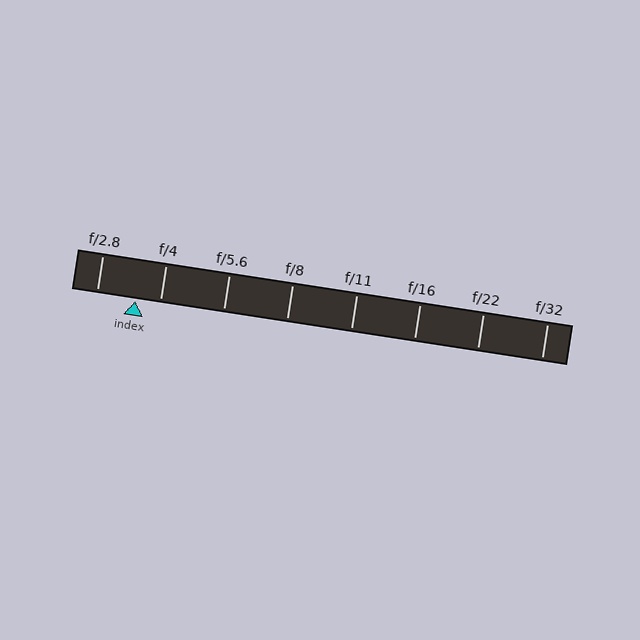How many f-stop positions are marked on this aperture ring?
There are 8 f-stop positions marked.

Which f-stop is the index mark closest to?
The index mark is closest to f/4.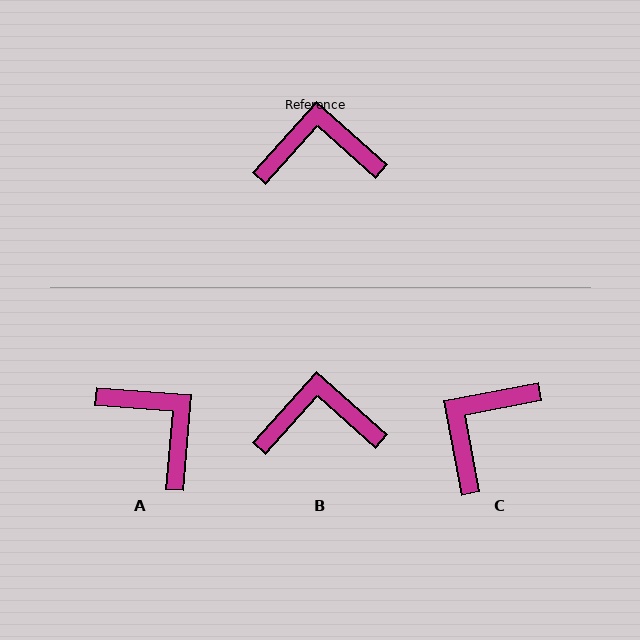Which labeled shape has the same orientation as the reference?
B.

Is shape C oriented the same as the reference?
No, it is off by about 53 degrees.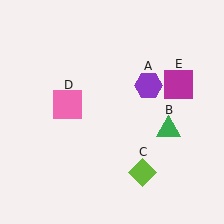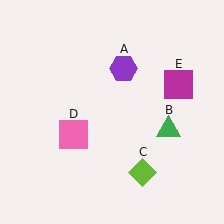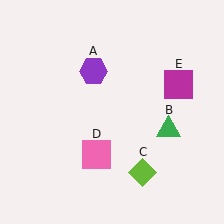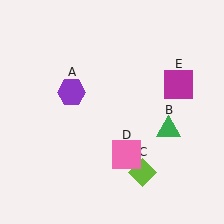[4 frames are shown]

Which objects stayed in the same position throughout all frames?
Green triangle (object B) and lime diamond (object C) and magenta square (object E) remained stationary.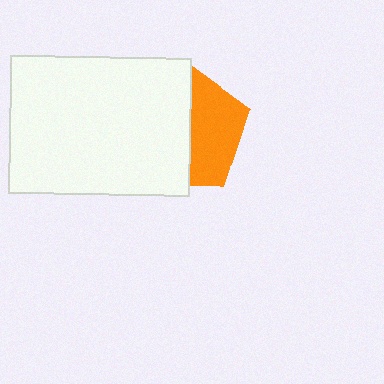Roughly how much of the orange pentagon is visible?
A small part of it is visible (roughly 43%).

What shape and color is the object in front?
The object in front is a white rectangle.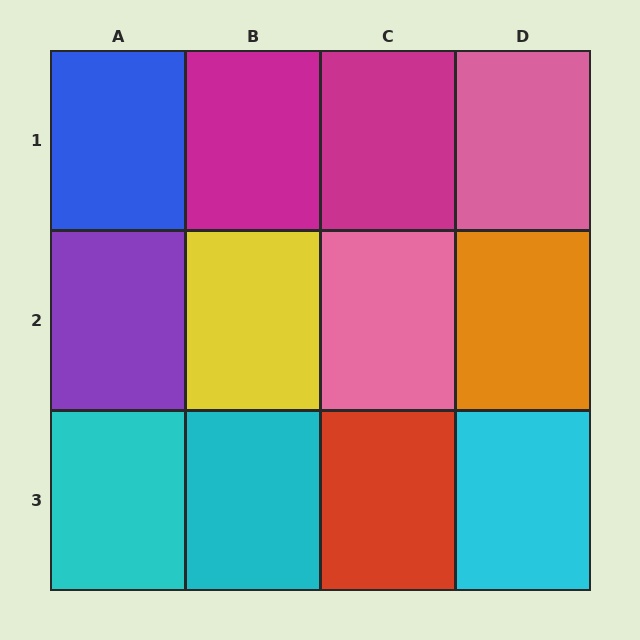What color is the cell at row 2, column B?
Yellow.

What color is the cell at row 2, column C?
Pink.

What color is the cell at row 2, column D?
Orange.